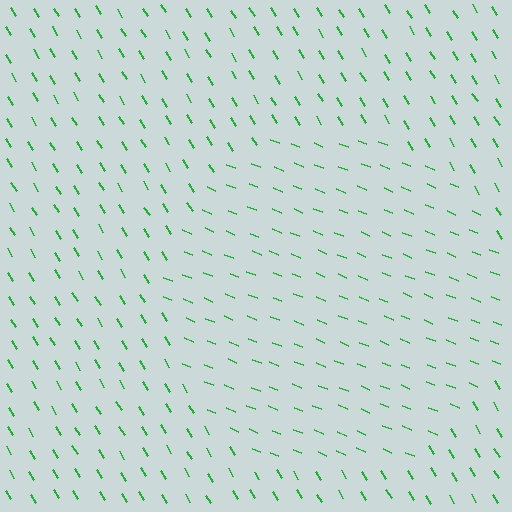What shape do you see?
I see a circle.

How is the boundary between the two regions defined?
The boundary is defined purely by a change in line orientation (approximately 36 degrees difference). All lines are the same color and thickness.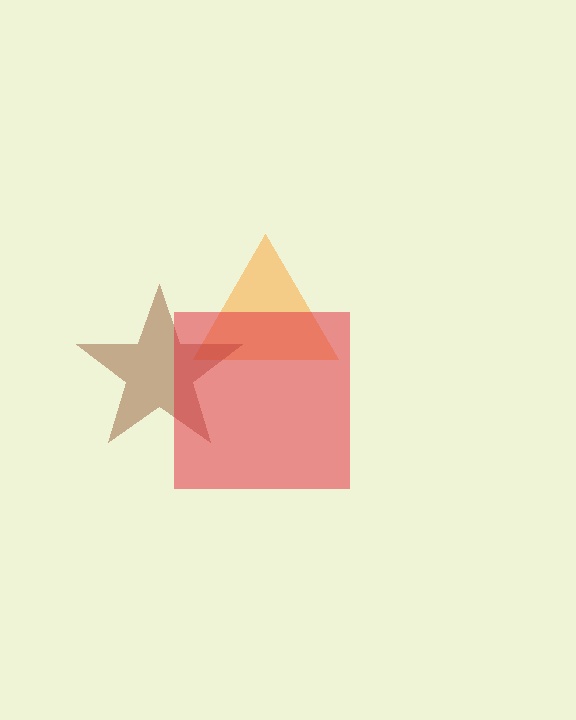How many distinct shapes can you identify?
There are 3 distinct shapes: an orange triangle, a brown star, a red square.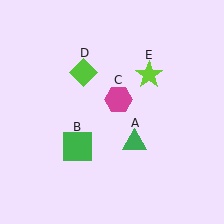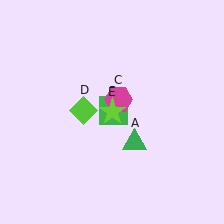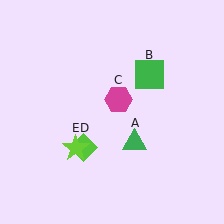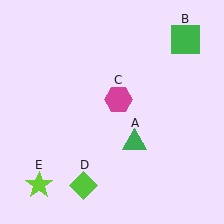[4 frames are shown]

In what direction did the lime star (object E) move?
The lime star (object E) moved down and to the left.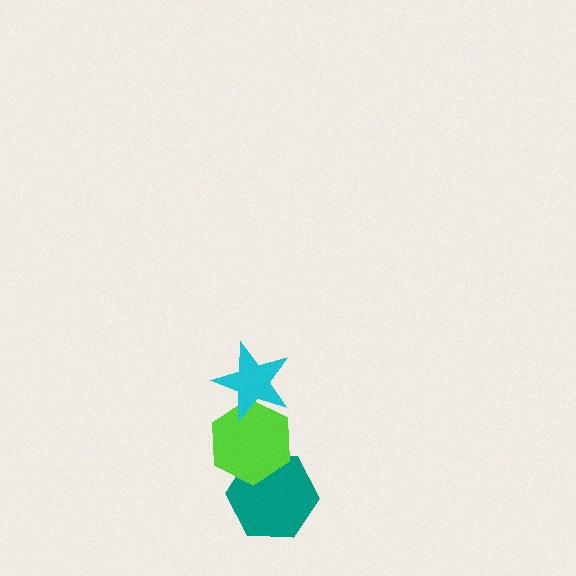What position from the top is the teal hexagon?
The teal hexagon is 3rd from the top.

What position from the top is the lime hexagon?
The lime hexagon is 2nd from the top.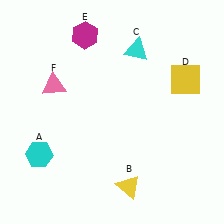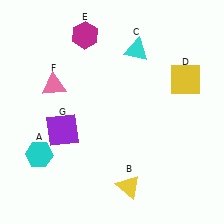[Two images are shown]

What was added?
A purple square (G) was added in Image 2.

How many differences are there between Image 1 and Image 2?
There is 1 difference between the two images.